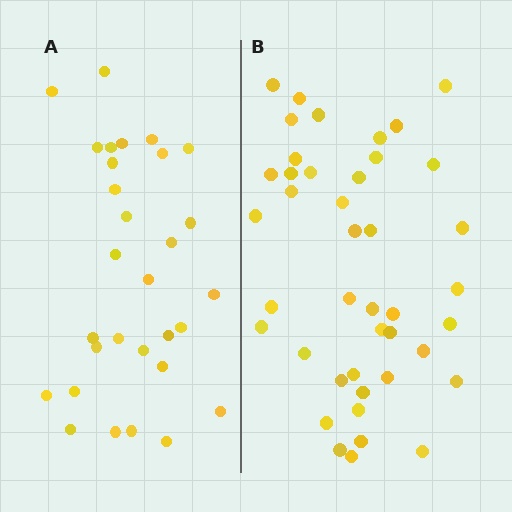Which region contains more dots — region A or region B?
Region B (the right region) has more dots.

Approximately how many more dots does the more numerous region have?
Region B has roughly 12 or so more dots than region A.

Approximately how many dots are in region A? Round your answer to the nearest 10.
About 30 dots.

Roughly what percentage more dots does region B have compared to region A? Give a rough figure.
About 40% more.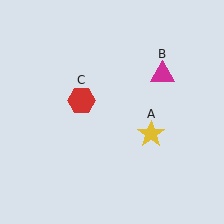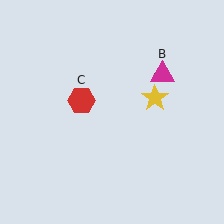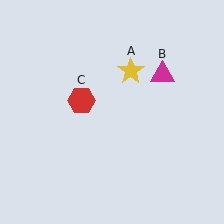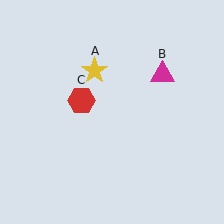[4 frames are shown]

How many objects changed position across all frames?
1 object changed position: yellow star (object A).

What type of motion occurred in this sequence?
The yellow star (object A) rotated counterclockwise around the center of the scene.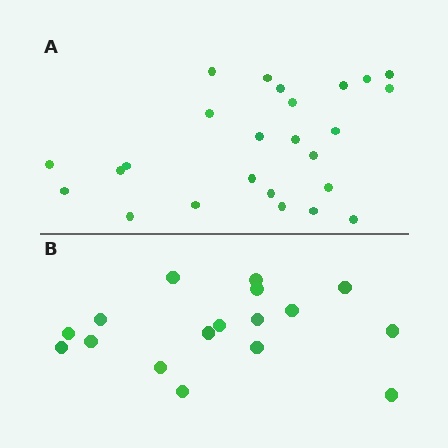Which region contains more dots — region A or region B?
Region A (the top region) has more dots.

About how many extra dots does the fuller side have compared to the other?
Region A has roughly 8 or so more dots than region B.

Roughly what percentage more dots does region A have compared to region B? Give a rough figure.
About 45% more.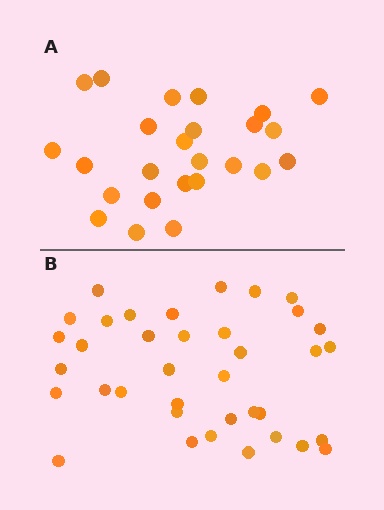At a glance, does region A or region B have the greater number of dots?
Region B (the bottom region) has more dots.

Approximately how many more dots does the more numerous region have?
Region B has roughly 12 or so more dots than region A.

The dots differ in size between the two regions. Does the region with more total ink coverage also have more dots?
No. Region A has more total ink coverage because its dots are larger, but region B actually contains more individual dots. Total area can be misleading — the number of items is what matters here.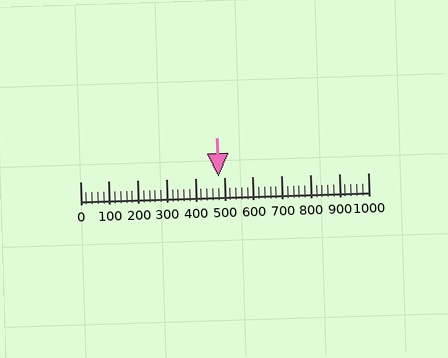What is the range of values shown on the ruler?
The ruler shows values from 0 to 1000.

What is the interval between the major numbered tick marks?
The major tick marks are spaced 100 units apart.